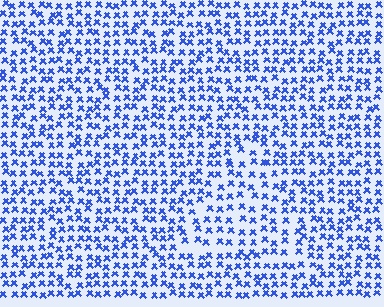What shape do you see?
I see a triangle.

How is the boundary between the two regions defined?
The boundary is defined by a change in element density (approximately 1.4x ratio). All elements are the same color, size, and shape.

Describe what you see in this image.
The image contains small blue elements arranged at two different densities. A triangle-shaped region is visible where the elements are less densely packed than the surrounding area.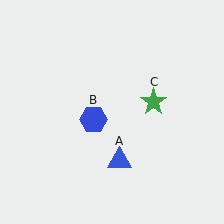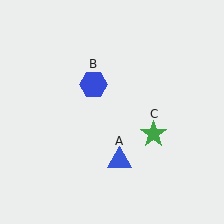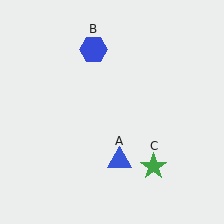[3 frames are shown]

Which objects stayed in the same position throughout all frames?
Blue triangle (object A) remained stationary.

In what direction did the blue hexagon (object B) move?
The blue hexagon (object B) moved up.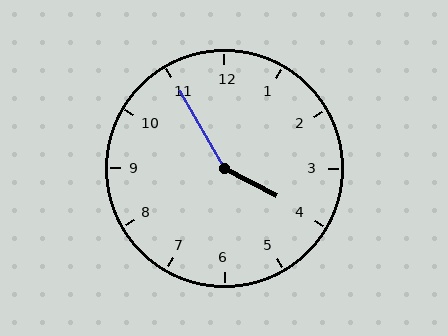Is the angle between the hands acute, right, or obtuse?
It is obtuse.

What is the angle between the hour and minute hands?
Approximately 148 degrees.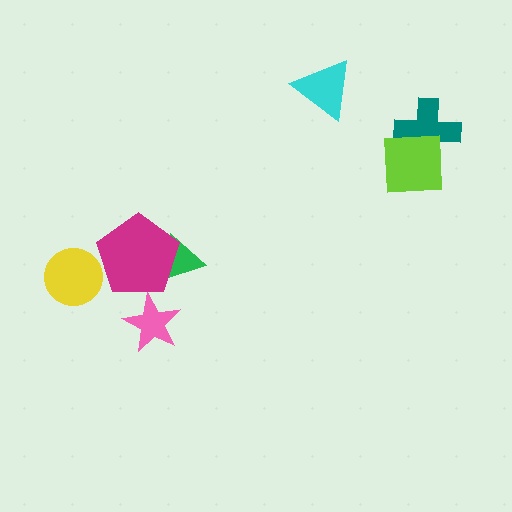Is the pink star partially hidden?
No, no other shape covers it.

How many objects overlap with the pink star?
0 objects overlap with the pink star.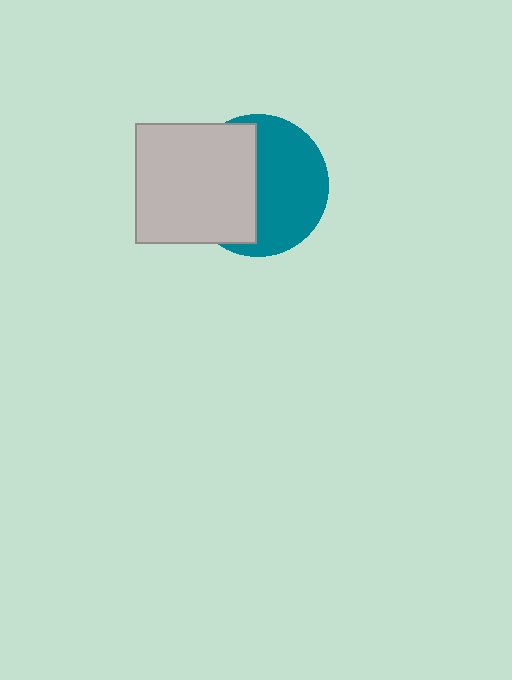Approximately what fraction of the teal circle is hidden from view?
Roughly 46% of the teal circle is hidden behind the light gray square.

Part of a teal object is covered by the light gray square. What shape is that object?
It is a circle.